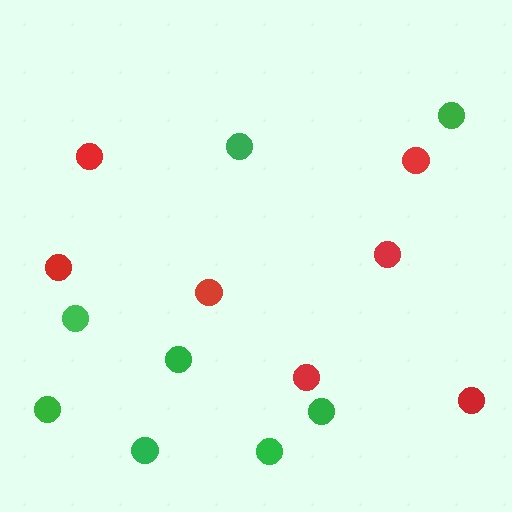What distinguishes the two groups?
There are 2 groups: one group of red circles (7) and one group of green circles (8).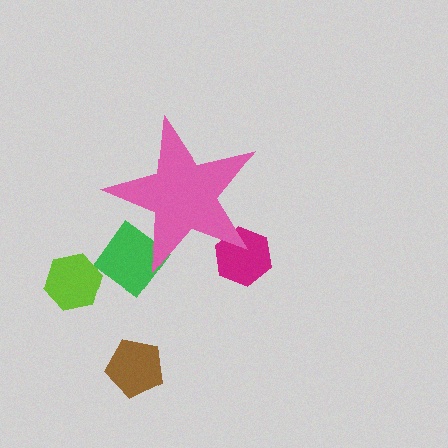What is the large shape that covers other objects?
A pink star.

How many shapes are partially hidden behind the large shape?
2 shapes are partially hidden.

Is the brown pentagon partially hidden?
No, the brown pentagon is fully visible.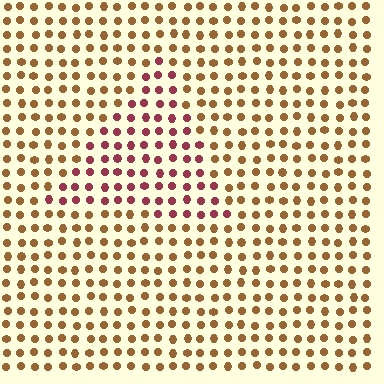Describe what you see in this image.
The image is filled with small brown elements in a uniform arrangement. A triangle-shaped region is visible where the elements are tinted to a slightly different hue, forming a subtle color boundary.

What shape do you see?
I see a triangle.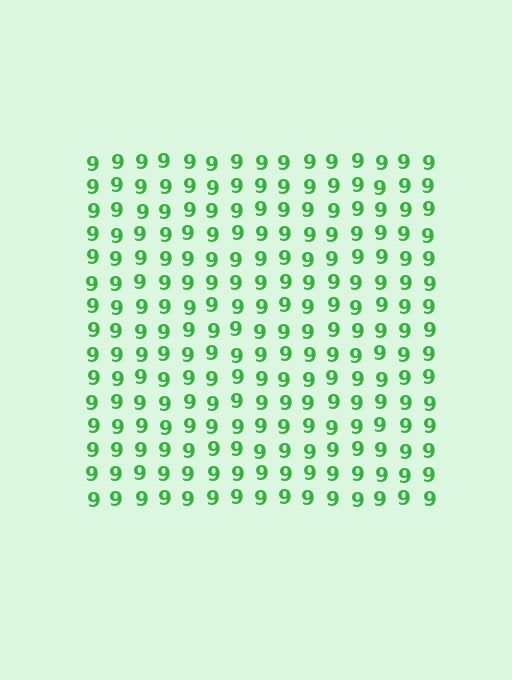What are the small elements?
The small elements are digit 9's.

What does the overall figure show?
The overall figure shows a square.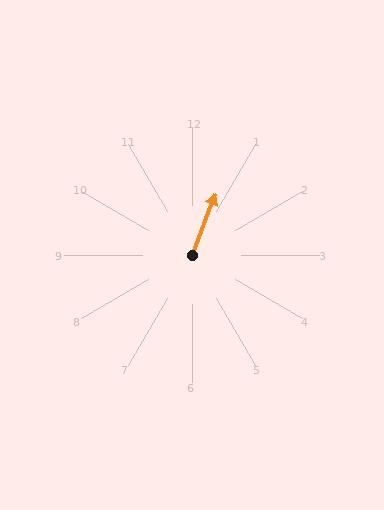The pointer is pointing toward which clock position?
Roughly 1 o'clock.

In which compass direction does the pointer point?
North.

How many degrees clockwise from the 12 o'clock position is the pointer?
Approximately 21 degrees.